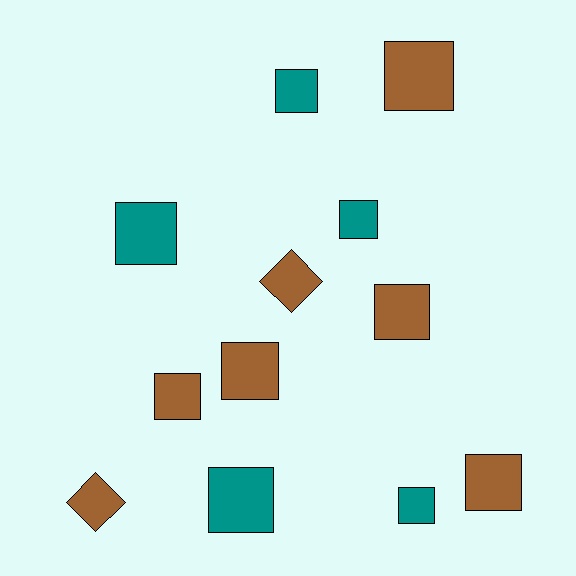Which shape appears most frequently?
Square, with 10 objects.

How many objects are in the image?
There are 12 objects.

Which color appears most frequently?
Brown, with 7 objects.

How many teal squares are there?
There are 5 teal squares.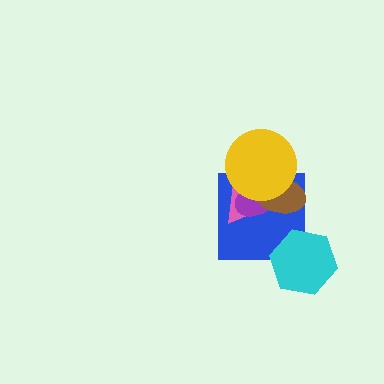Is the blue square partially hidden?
Yes, it is partially covered by another shape.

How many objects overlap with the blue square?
5 objects overlap with the blue square.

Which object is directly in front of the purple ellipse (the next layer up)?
The brown ellipse is directly in front of the purple ellipse.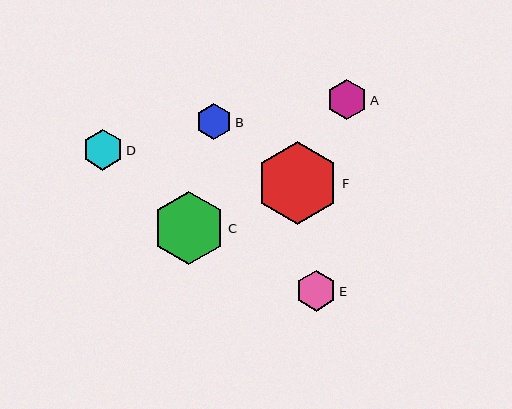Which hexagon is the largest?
Hexagon F is the largest with a size of approximately 83 pixels.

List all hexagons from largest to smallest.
From largest to smallest: F, C, D, E, A, B.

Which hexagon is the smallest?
Hexagon B is the smallest with a size of approximately 35 pixels.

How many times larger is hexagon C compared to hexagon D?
Hexagon C is approximately 1.8 times the size of hexagon D.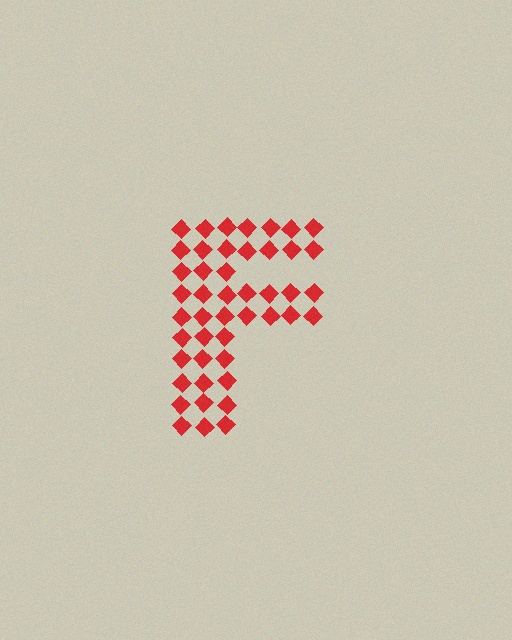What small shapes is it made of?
It is made of small diamonds.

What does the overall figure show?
The overall figure shows the letter F.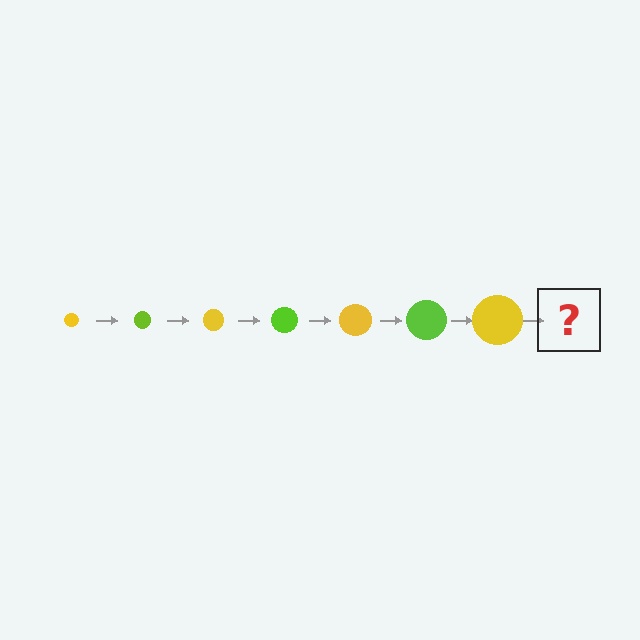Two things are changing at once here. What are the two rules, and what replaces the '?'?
The two rules are that the circle grows larger each step and the color cycles through yellow and lime. The '?' should be a lime circle, larger than the previous one.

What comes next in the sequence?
The next element should be a lime circle, larger than the previous one.